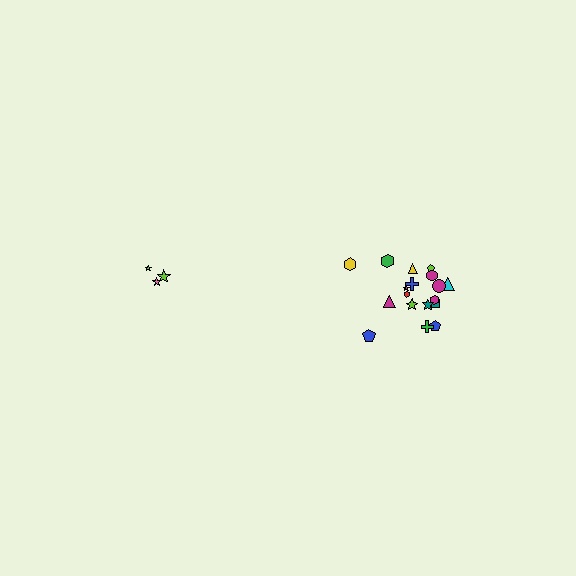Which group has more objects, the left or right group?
The right group.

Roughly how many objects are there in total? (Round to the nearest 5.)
Roughly 20 objects in total.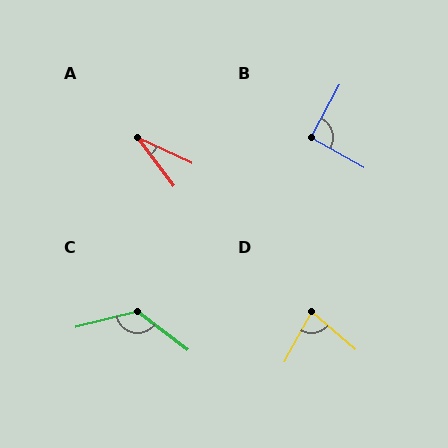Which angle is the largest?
C, at approximately 129 degrees.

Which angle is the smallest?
A, at approximately 28 degrees.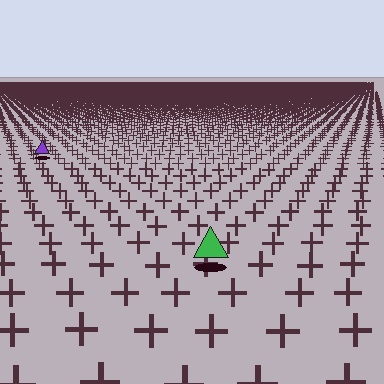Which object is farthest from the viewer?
The purple triangle is farthest from the viewer. It appears smaller and the ground texture around it is denser.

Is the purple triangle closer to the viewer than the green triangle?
No. The green triangle is closer — you can tell from the texture gradient: the ground texture is coarser near it.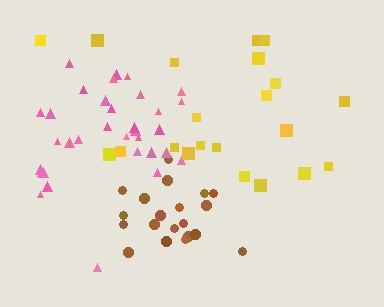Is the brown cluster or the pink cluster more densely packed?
Brown.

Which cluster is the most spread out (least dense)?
Yellow.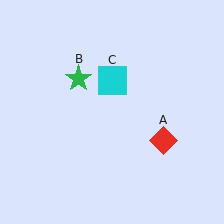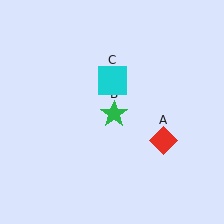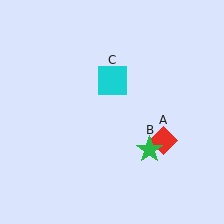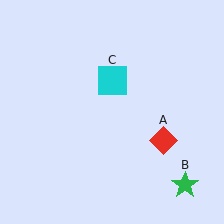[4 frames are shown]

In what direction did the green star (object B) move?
The green star (object B) moved down and to the right.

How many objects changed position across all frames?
1 object changed position: green star (object B).